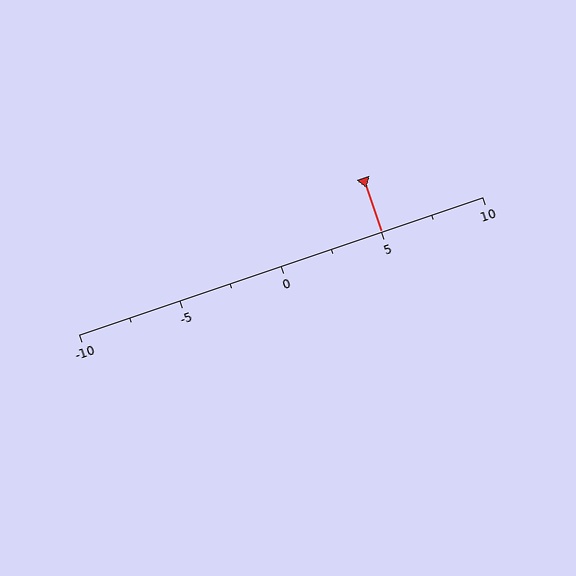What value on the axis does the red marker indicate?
The marker indicates approximately 5.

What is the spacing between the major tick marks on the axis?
The major ticks are spaced 5 apart.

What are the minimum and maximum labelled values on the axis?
The axis runs from -10 to 10.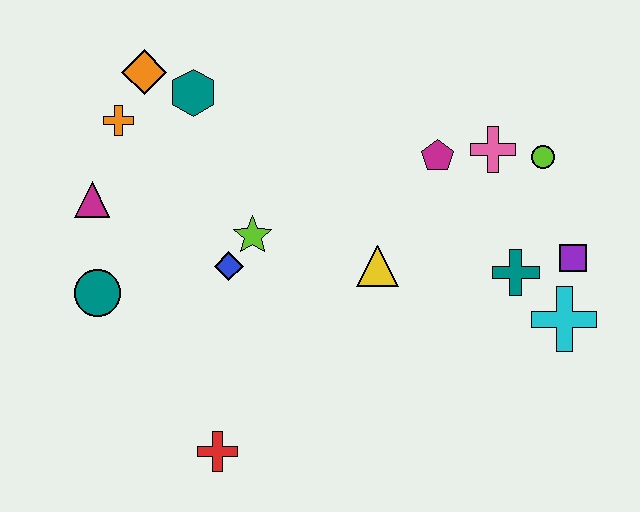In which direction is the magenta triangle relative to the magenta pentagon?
The magenta triangle is to the left of the magenta pentagon.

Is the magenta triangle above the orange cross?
No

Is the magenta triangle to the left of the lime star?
Yes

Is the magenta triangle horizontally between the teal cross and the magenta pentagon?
No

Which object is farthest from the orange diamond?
The cyan cross is farthest from the orange diamond.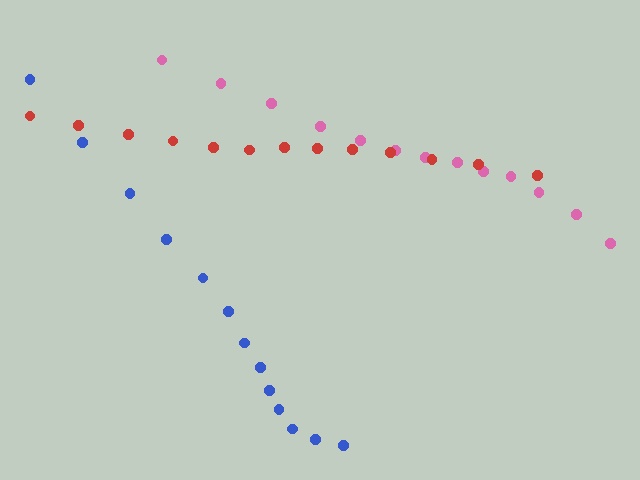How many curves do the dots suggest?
There are 3 distinct paths.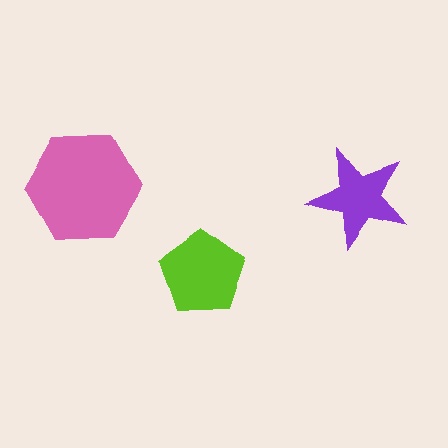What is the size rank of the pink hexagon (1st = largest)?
1st.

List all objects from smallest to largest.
The purple star, the lime pentagon, the pink hexagon.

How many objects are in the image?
There are 3 objects in the image.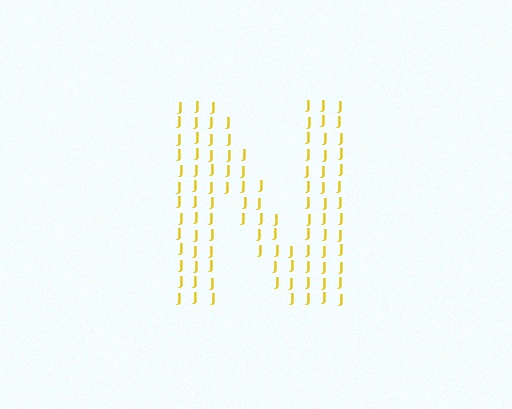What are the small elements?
The small elements are letter J's.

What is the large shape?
The large shape is the letter N.